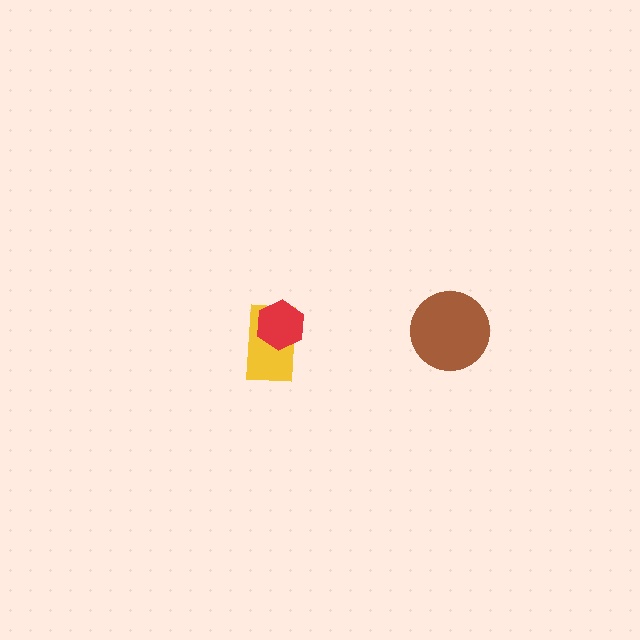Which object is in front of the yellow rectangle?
The red hexagon is in front of the yellow rectangle.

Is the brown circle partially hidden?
No, no other shape covers it.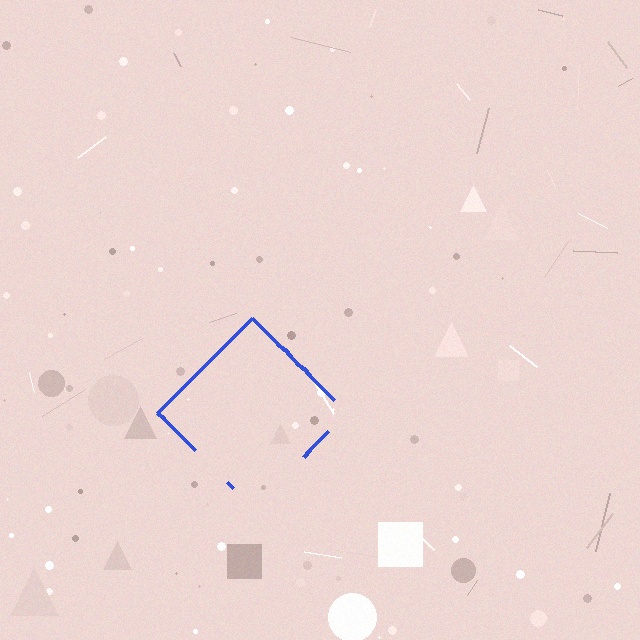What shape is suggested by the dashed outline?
The dashed outline suggests a diamond.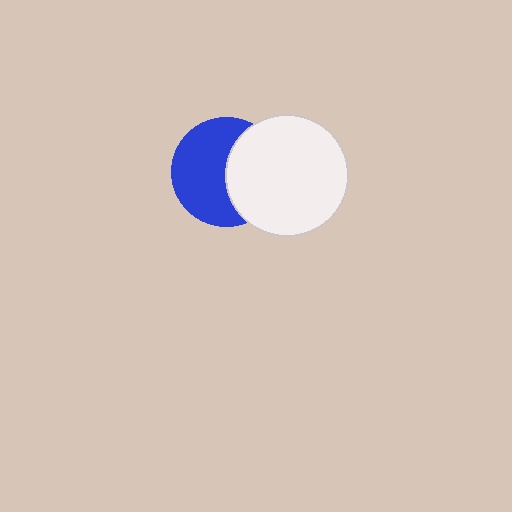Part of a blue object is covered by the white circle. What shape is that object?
It is a circle.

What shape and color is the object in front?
The object in front is a white circle.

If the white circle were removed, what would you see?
You would see the complete blue circle.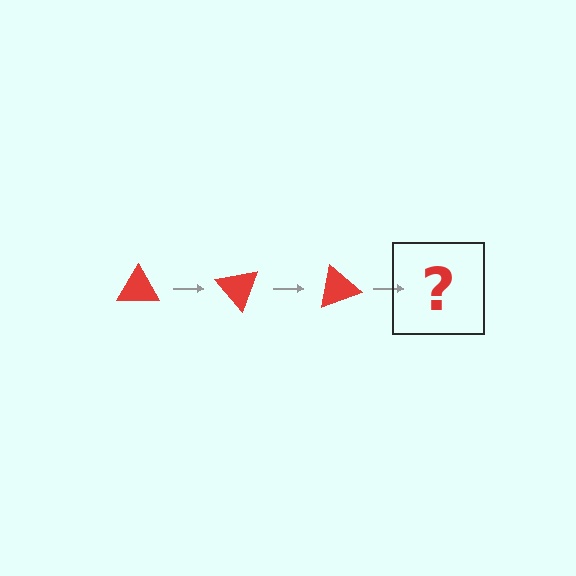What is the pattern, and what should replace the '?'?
The pattern is that the triangle rotates 50 degrees each step. The '?' should be a red triangle rotated 150 degrees.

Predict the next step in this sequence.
The next step is a red triangle rotated 150 degrees.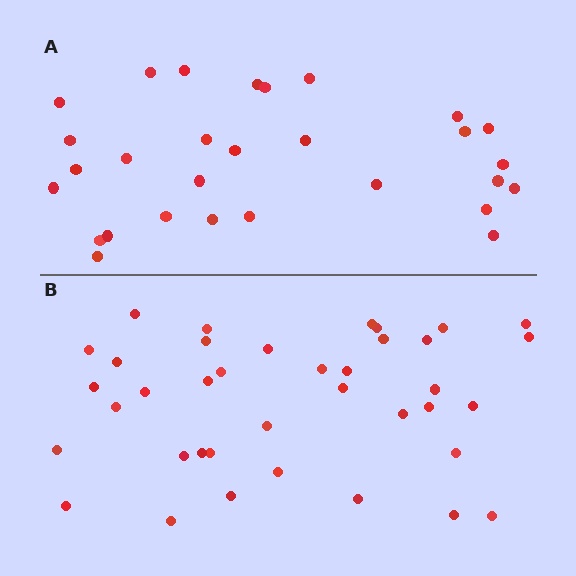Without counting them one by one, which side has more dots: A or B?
Region B (the bottom region) has more dots.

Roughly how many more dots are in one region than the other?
Region B has roughly 8 or so more dots than region A.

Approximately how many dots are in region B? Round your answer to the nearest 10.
About 40 dots. (The exact count is 38, which rounds to 40.)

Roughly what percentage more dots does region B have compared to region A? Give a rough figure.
About 30% more.